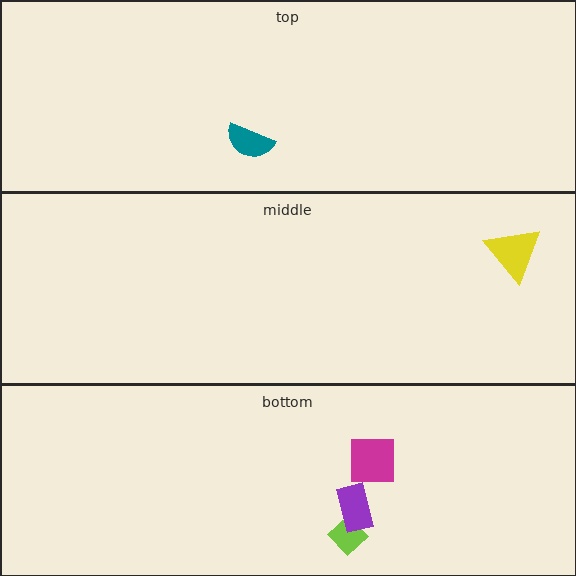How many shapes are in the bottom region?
3.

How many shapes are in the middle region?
1.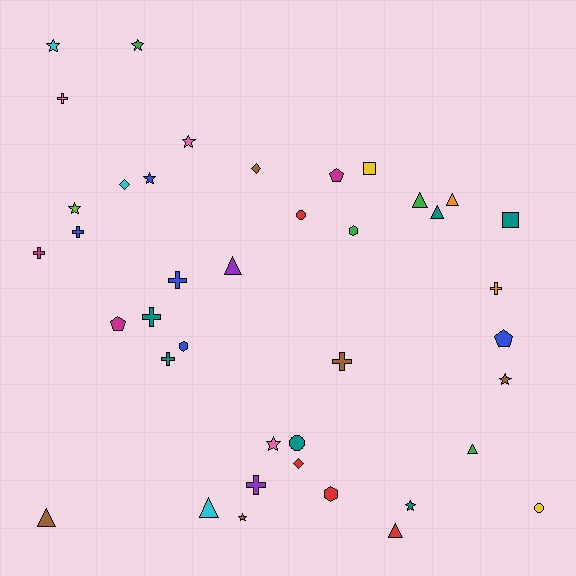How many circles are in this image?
There are 3 circles.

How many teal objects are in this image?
There are 6 teal objects.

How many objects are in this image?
There are 40 objects.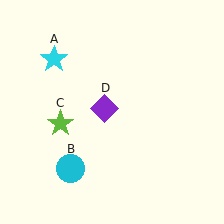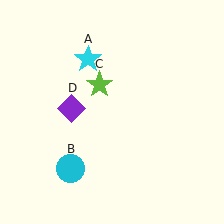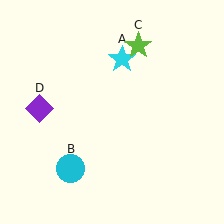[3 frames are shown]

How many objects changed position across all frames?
3 objects changed position: cyan star (object A), lime star (object C), purple diamond (object D).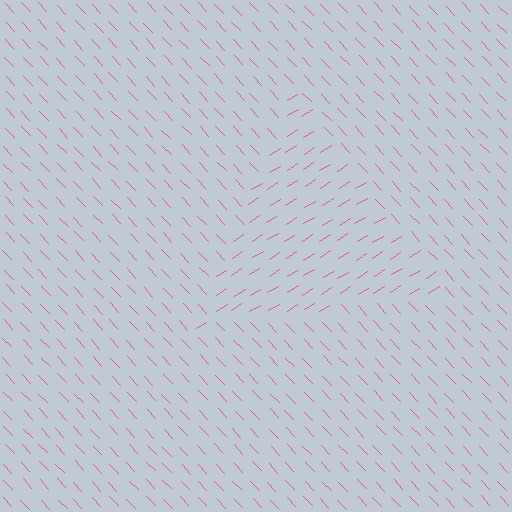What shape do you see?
I see a triangle.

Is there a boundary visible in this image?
Yes, there is a texture boundary formed by a change in line orientation.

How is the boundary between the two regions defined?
The boundary is defined purely by a change in line orientation (approximately 79 degrees difference). All lines are the same color and thickness.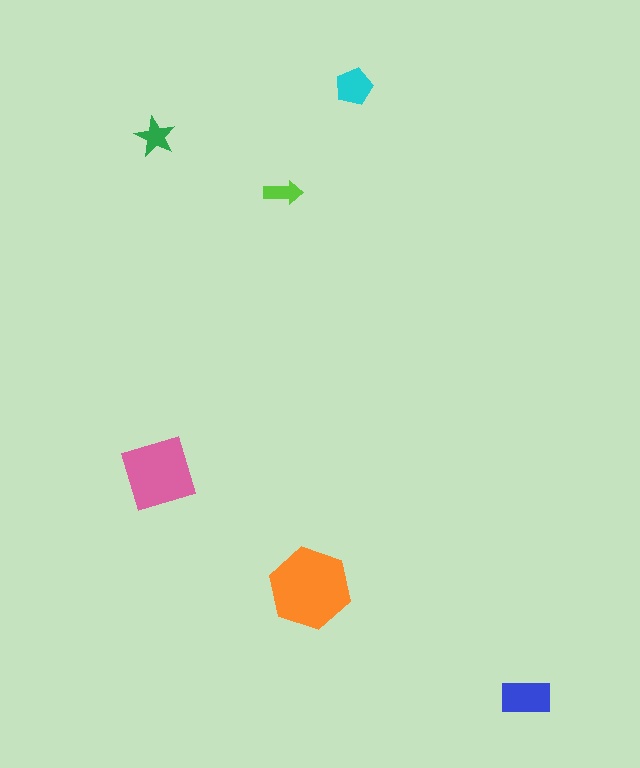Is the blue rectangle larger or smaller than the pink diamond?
Smaller.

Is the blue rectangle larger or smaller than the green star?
Larger.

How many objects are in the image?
There are 6 objects in the image.